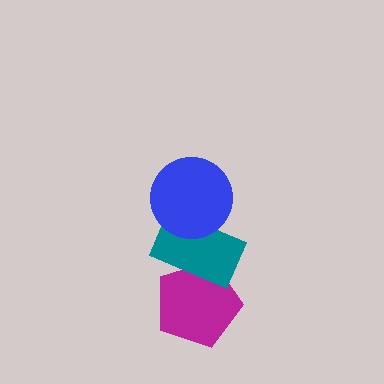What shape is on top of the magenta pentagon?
The teal rectangle is on top of the magenta pentagon.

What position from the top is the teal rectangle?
The teal rectangle is 2nd from the top.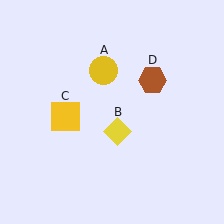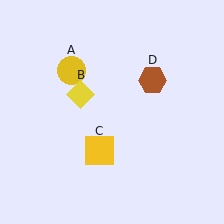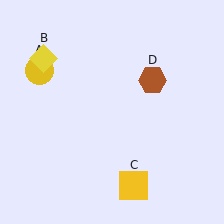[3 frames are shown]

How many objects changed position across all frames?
3 objects changed position: yellow circle (object A), yellow diamond (object B), yellow square (object C).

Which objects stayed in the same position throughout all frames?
Brown hexagon (object D) remained stationary.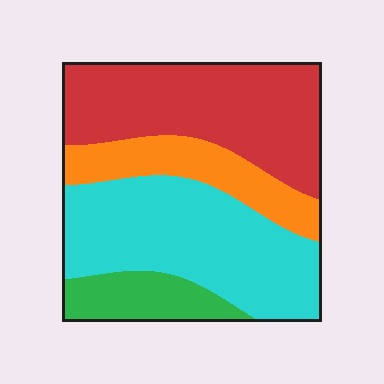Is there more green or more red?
Red.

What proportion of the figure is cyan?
Cyan covers about 35% of the figure.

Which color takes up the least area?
Green, at roughly 10%.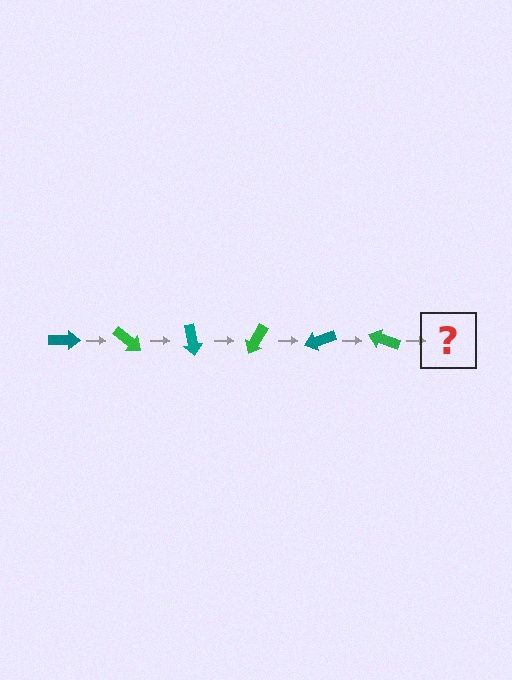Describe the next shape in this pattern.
It should be a teal arrow, rotated 240 degrees from the start.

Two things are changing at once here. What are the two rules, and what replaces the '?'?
The two rules are that it rotates 40 degrees each step and the color cycles through teal and green. The '?' should be a teal arrow, rotated 240 degrees from the start.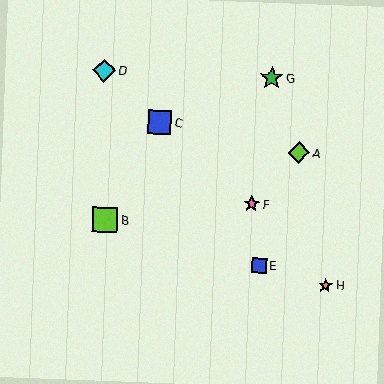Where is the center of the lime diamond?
The center of the lime diamond is at (299, 153).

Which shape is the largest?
The lime square (labeled B) is the largest.